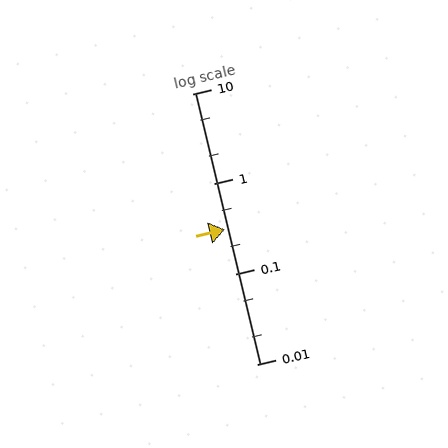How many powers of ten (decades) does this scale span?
The scale spans 3 decades, from 0.01 to 10.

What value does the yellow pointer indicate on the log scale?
The pointer indicates approximately 0.31.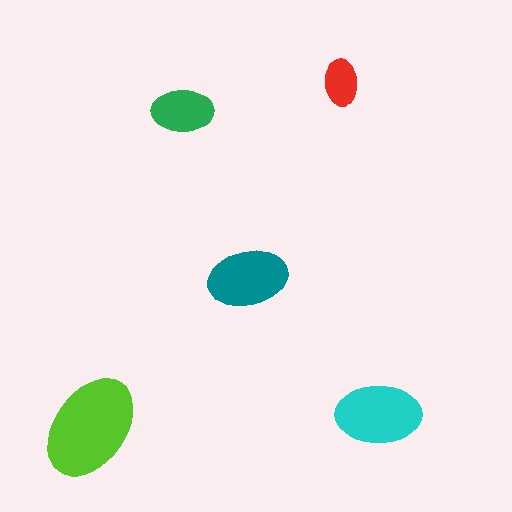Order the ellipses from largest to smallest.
the lime one, the cyan one, the teal one, the green one, the red one.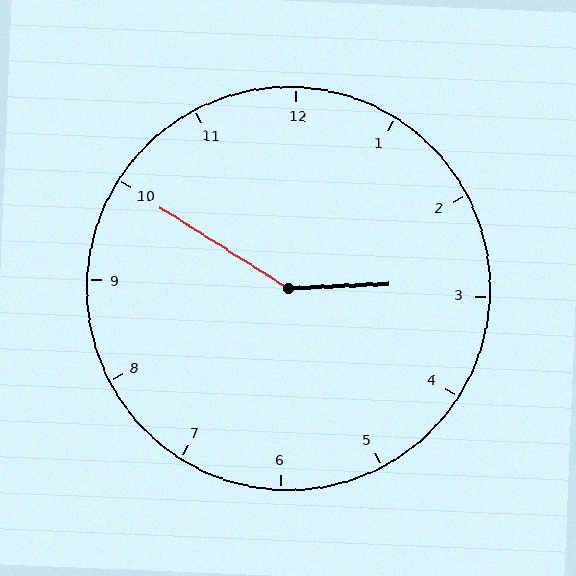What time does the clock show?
2:50.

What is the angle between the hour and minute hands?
Approximately 145 degrees.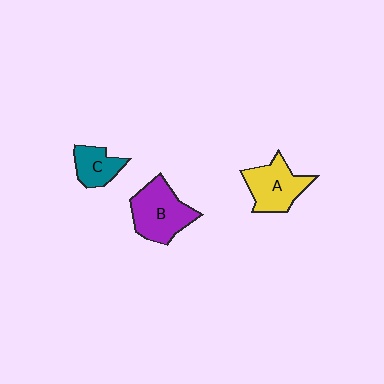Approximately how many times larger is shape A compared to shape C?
Approximately 1.5 times.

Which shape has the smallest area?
Shape C (teal).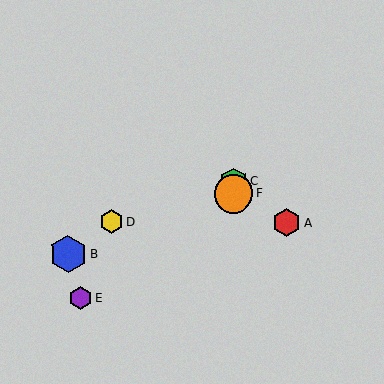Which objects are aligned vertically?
Objects C, F are aligned vertically.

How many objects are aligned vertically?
2 objects (C, F) are aligned vertically.